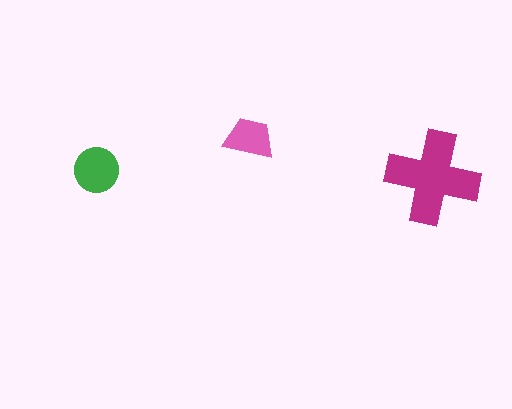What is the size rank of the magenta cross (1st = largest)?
1st.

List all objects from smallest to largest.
The pink trapezoid, the green circle, the magenta cross.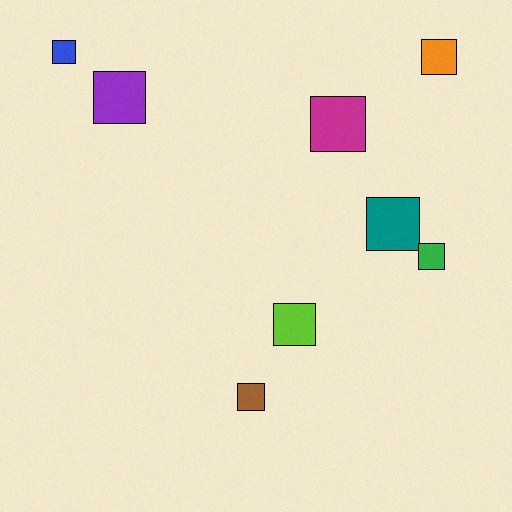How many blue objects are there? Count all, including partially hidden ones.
There is 1 blue object.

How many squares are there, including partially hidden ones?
There are 8 squares.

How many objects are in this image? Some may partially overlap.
There are 8 objects.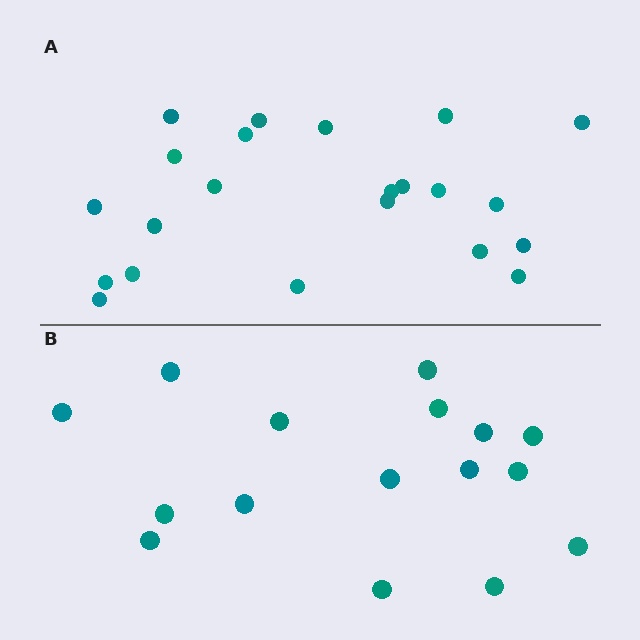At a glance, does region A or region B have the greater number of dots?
Region A (the top region) has more dots.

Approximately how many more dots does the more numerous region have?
Region A has about 6 more dots than region B.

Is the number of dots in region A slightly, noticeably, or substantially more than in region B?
Region A has noticeably more, but not dramatically so. The ratio is roughly 1.4 to 1.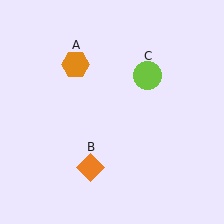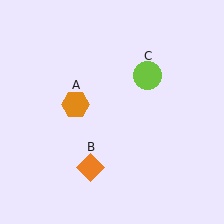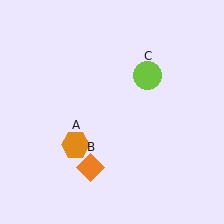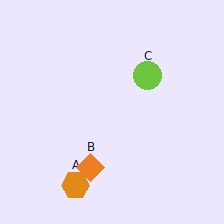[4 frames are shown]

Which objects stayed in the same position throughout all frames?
Orange diamond (object B) and lime circle (object C) remained stationary.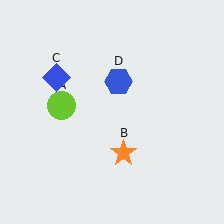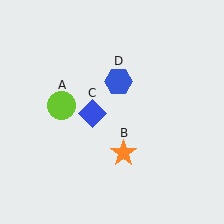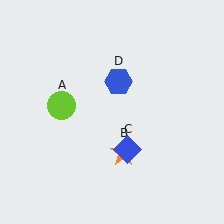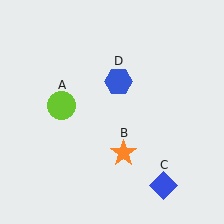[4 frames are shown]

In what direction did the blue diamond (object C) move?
The blue diamond (object C) moved down and to the right.